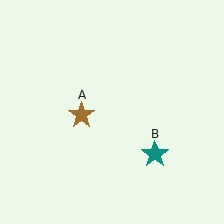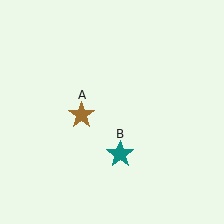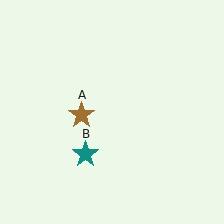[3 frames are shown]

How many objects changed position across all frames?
1 object changed position: teal star (object B).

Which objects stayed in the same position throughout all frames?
Brown star (object A) remained stationary.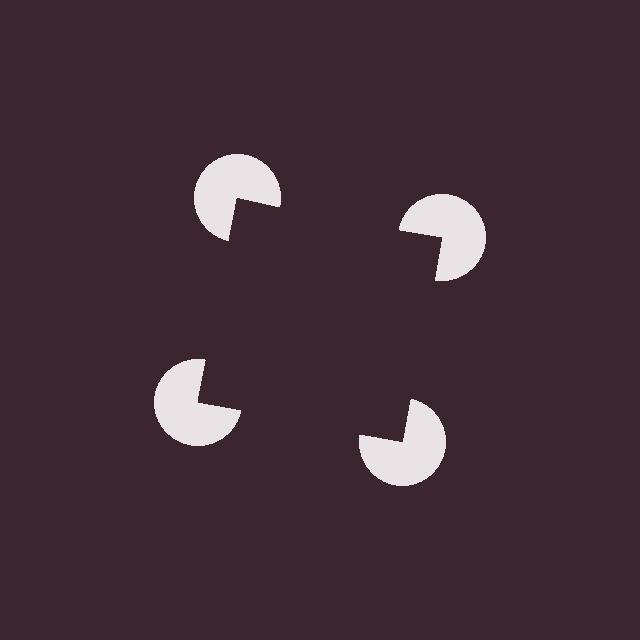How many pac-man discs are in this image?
There are 4 — one at each vertex of the illusory square.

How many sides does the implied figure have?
4 sides.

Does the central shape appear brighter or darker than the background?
It typically appears slightly darker than the background, even though no actual brightness change is drawn.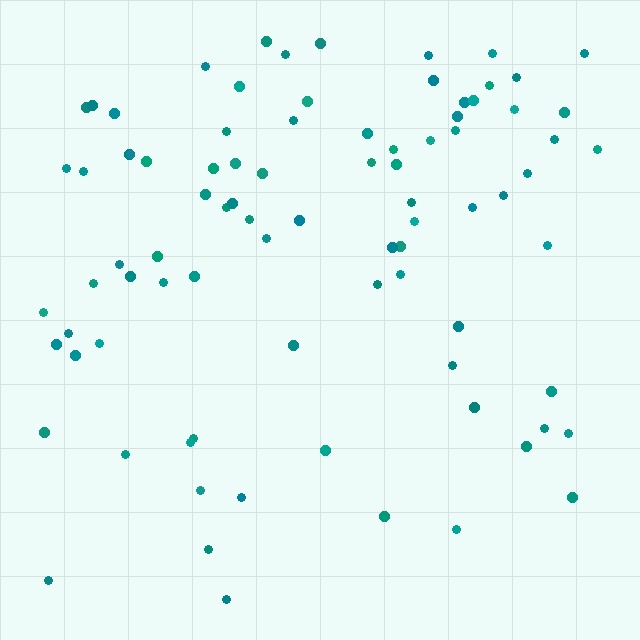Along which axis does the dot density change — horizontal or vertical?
Vertical.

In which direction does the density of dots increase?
From bottom to top, with the top side densest.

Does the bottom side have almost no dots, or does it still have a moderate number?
Still a moderate number, just noticeably fewer than the top.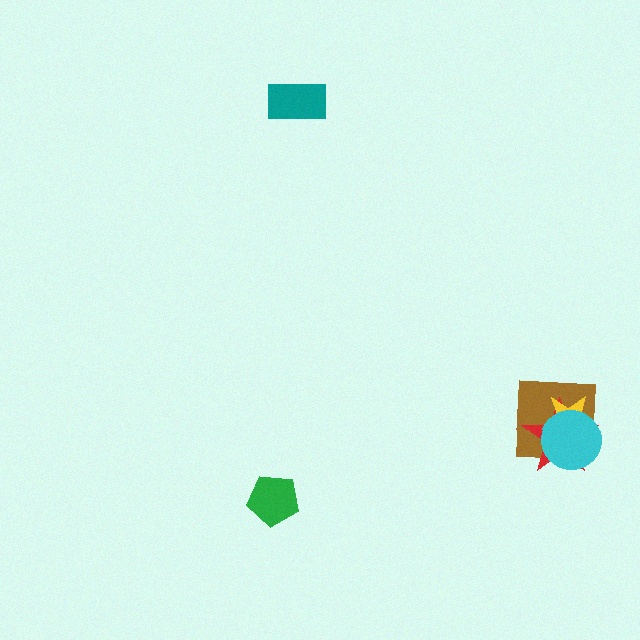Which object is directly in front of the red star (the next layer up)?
The yellow star is directly in front of the red star.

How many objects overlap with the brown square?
3 objects overlap with the brown square.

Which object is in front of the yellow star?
The cyan circle is in front of the yellow star.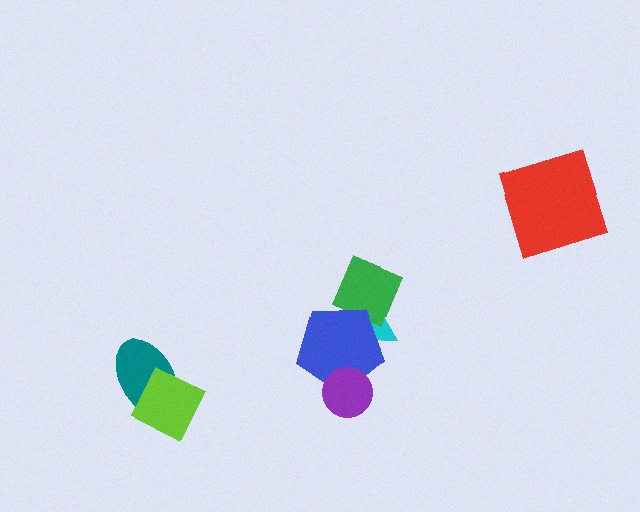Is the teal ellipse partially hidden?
Yes, it is partially covered by another shape.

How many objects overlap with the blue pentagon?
3 objects overlap with the blue pentagon.